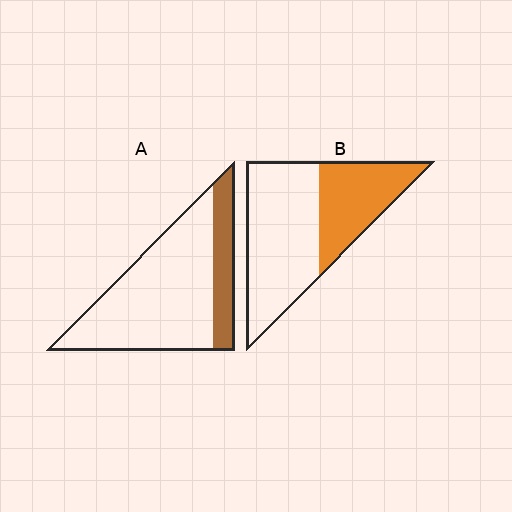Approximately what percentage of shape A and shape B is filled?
A is approximately 20% and B is approximately 40%.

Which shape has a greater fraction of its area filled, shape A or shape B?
Shape B.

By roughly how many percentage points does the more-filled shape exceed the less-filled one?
By roughly 15 percentage points (B over A).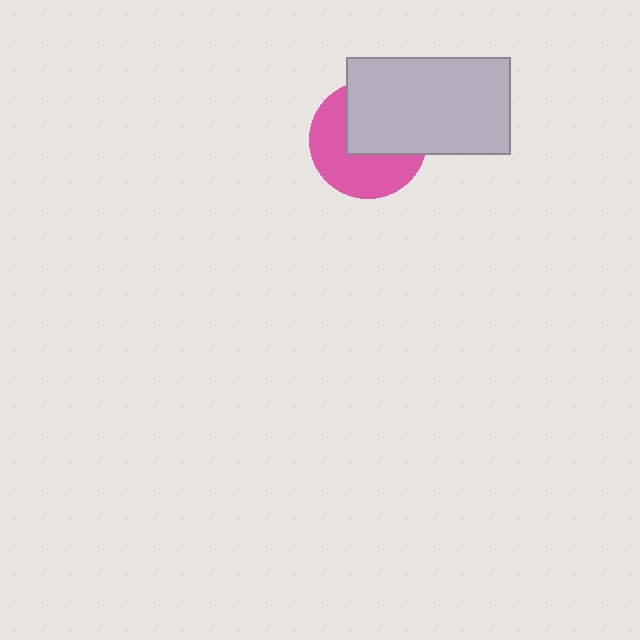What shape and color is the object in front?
The object in front is a light gray rectangle.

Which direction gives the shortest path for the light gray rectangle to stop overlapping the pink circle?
Moving toward the upper-right gives the shortest separation.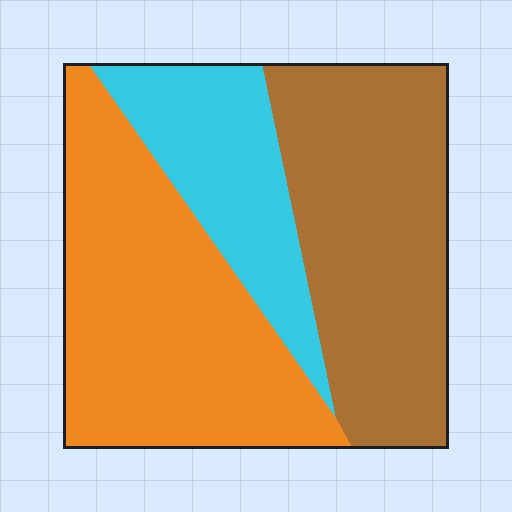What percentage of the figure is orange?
Orange covers around 40% of the figure.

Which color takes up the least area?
Cyan, at roughly 20%.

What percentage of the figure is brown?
Brown takes up about three eighths (3/8) of the figure.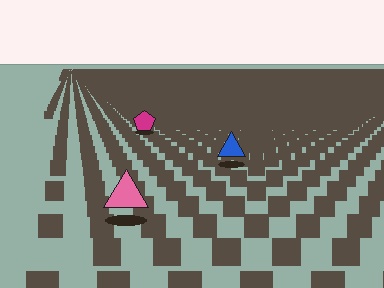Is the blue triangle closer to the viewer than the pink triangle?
No. The pink triangle is closer — you can tell from the texture gradient: the ground texture is coarser near it.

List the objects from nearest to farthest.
From nearest to farthest: the pink triangle, the blue triangle, the magenta pentagon.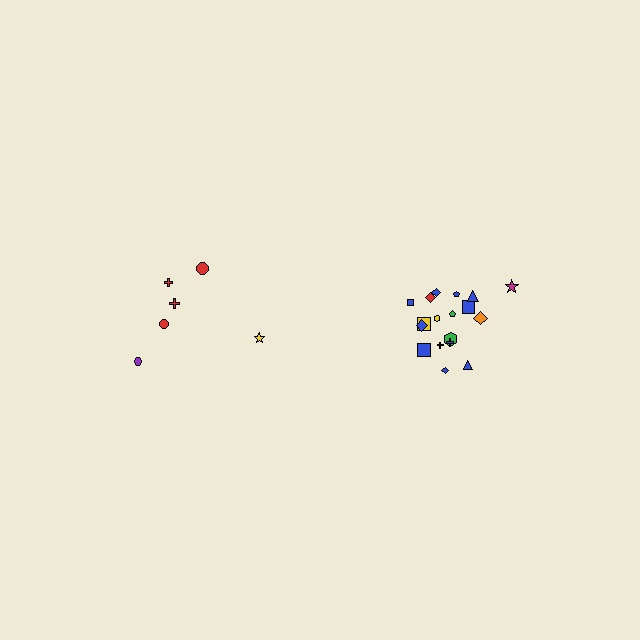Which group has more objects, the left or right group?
The right group.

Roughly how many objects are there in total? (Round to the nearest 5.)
Roughly 25 objects in total.